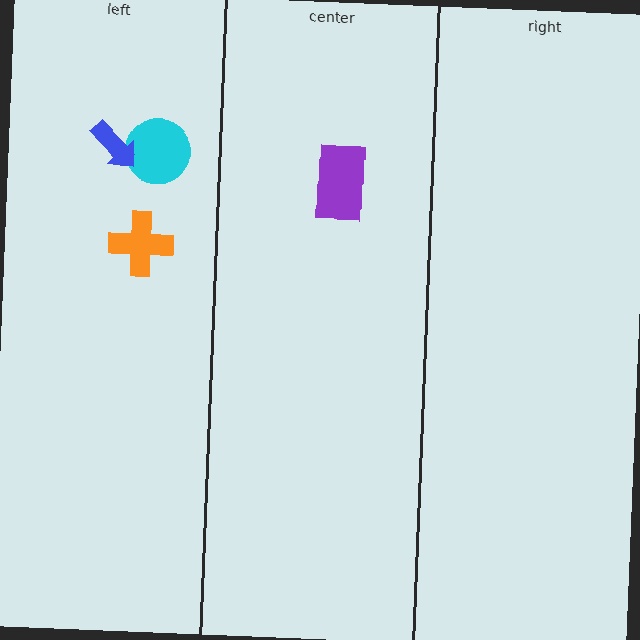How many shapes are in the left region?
3.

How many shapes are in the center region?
1.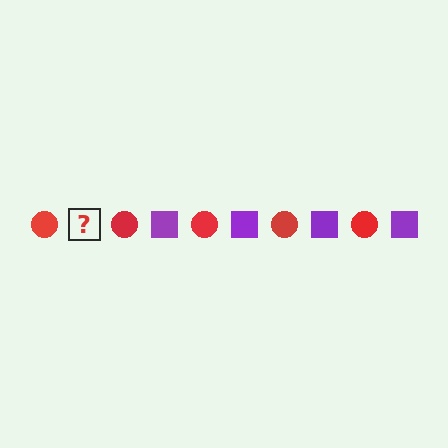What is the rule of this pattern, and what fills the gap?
The rule is that the pattern alternates between red circle and purple square. The gap should be filled with a purple square.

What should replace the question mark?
The question mark should be replaced with a purple square.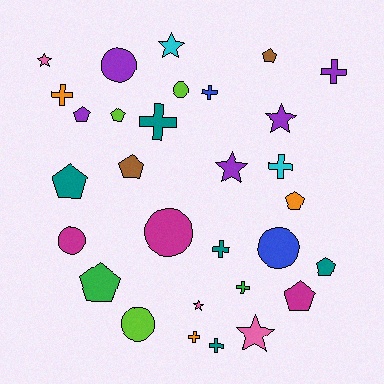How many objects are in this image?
There are 30 objects.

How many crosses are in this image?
There are 9 crosses.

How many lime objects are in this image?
There are 3 lime objects.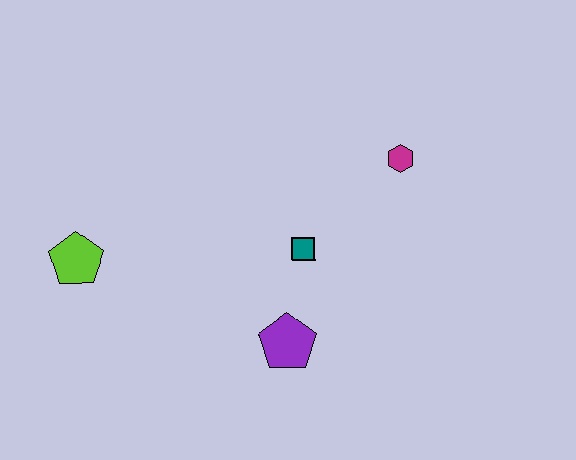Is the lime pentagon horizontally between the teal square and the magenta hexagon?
No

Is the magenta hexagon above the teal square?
Yes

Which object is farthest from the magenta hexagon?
The lime pentagon is farthest from the magenta hexagon.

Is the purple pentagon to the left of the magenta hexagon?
Yes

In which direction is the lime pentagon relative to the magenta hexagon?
The lime pentagon is to the left of the magenta hexagon.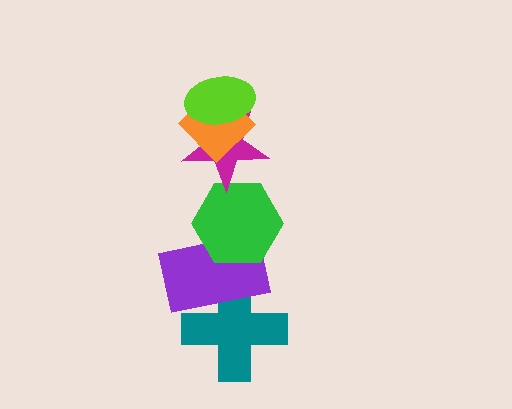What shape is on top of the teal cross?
The purple rectangle is on top of the teal cross.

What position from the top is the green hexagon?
The green hexagon is 4th from the top.